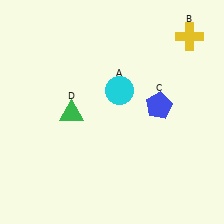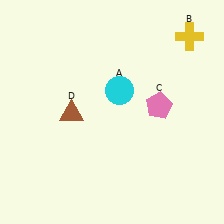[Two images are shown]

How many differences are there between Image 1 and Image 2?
There are 2 differences between the two images.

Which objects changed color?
C changed from blue to pink. D changed from green to brown.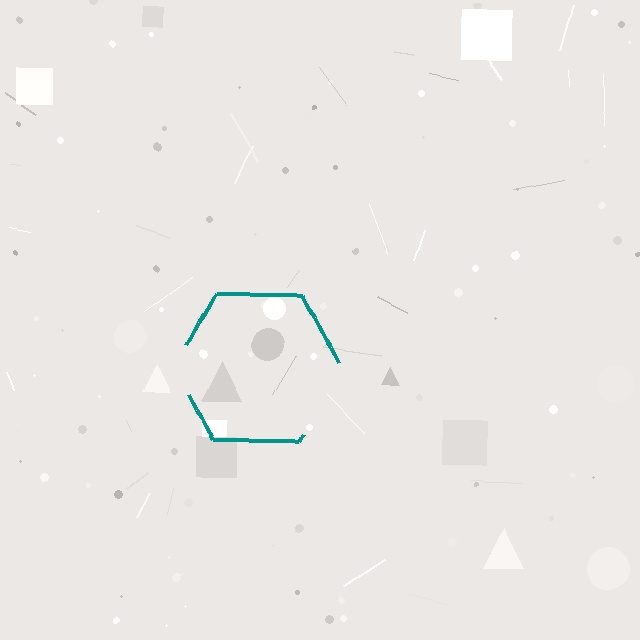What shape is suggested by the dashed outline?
The dashed outline suggests a hexagon.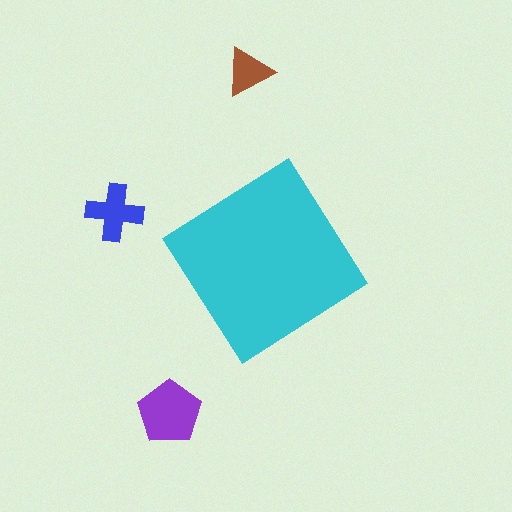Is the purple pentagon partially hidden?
No, the purple pentagon is fully visible.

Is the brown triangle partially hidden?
No, the brown triangle is fully visible.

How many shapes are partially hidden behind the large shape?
0 shapes are partially hidden.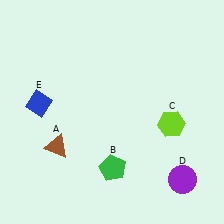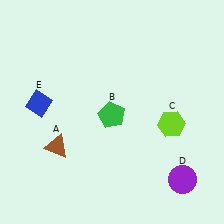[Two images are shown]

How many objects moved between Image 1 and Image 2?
1 object moved between the two images.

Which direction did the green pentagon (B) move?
The green pentagon (B) moved up.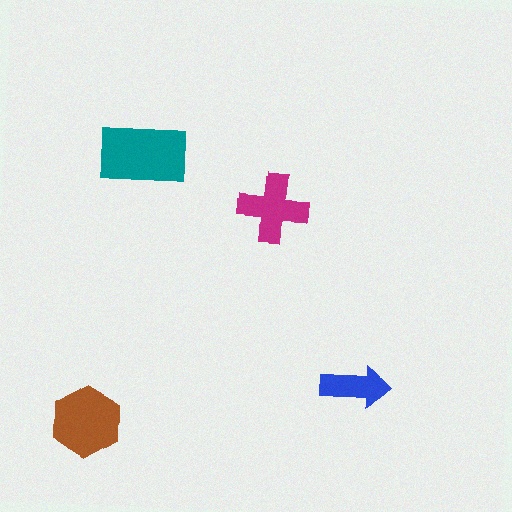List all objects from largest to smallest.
The teal rectangle, the brown hexagon, the magenta cross, the blue arrow.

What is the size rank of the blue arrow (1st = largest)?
4th.